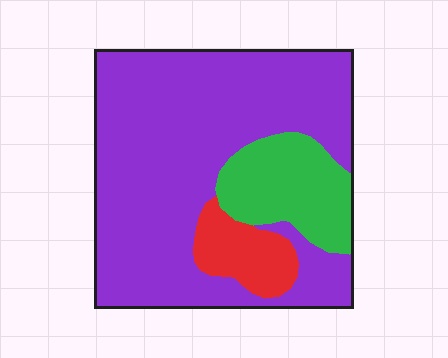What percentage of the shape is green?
Green covers 17% of the shape.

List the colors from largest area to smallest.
From largest to smallest: purple, green, red.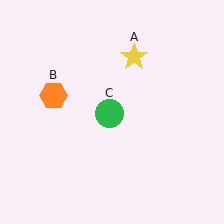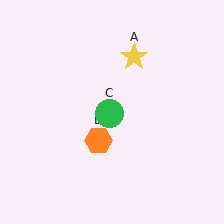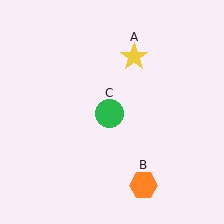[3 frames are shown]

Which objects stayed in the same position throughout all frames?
Yellow star (object A) and green circle (object C) remained stationary.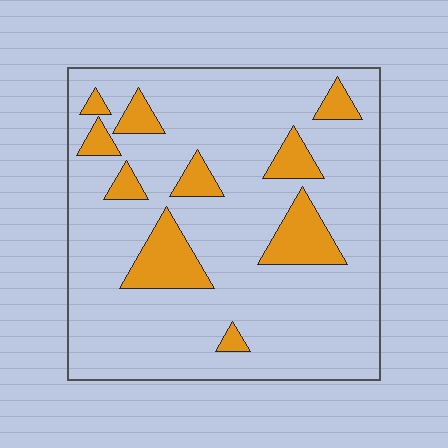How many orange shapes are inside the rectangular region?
10.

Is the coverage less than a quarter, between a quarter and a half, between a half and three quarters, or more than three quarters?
Less than a quarter.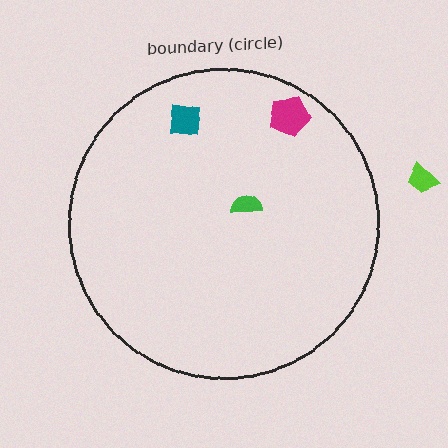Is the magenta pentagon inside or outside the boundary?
Inside.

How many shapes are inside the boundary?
3 inside, 1 outside.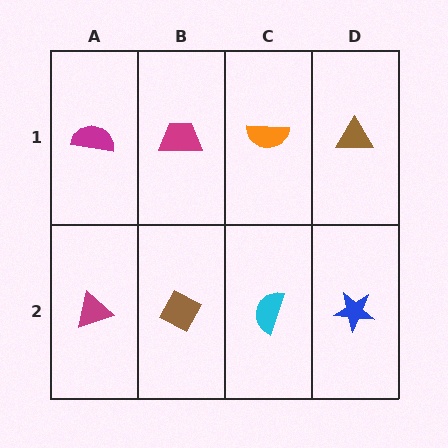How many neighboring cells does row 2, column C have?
3.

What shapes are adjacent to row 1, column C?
A cyan semicircle (row 2, column C), a magenta trapezoid (row 1, column B), a brown triangle (row 1, column D).